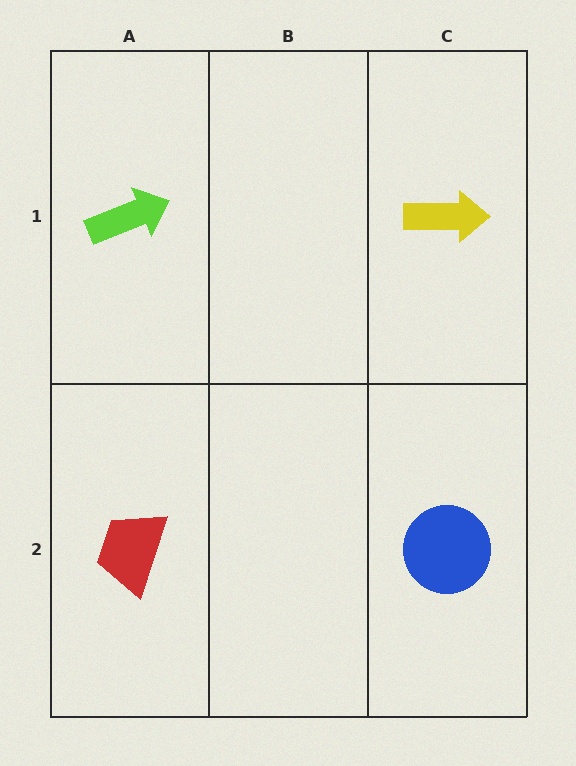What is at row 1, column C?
A yellow arrow.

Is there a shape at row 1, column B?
No, that cell is empty.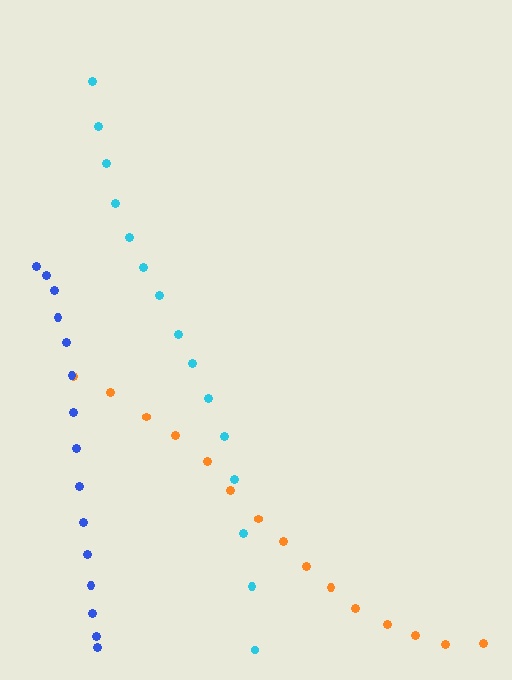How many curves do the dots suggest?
There are 3 distinct paths.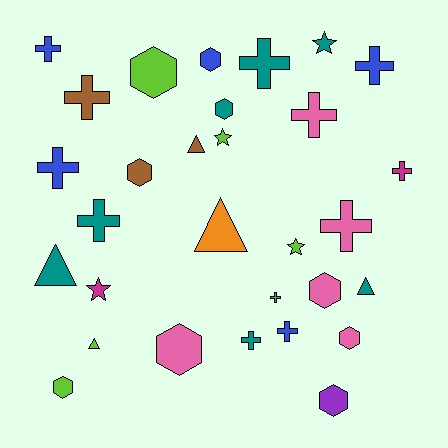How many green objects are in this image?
There is 1 green object.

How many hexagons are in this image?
There are 9 hexagons.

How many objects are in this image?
There are 30 objects.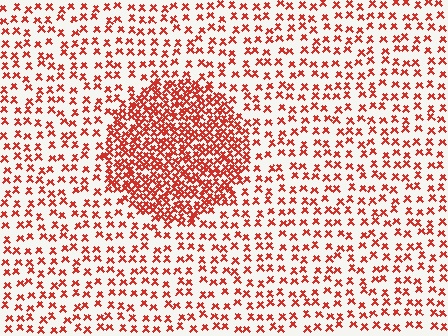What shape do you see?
I see a circle.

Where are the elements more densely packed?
The elements are more densely packed inside the circle boundary.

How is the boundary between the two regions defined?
The boundary is defined by a change in element density (approximately 2.6x ratio). All elements are the same color, size, and shape.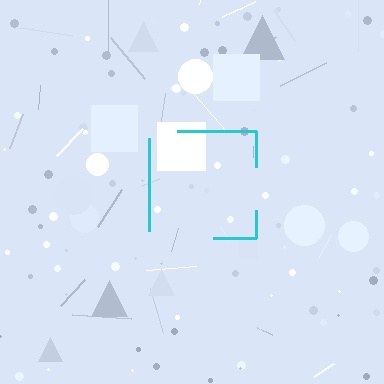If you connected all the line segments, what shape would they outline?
They would outline a square.